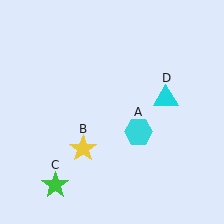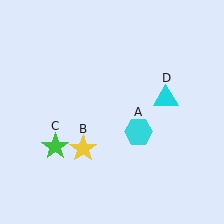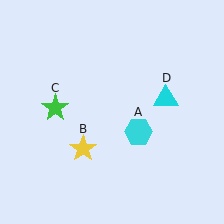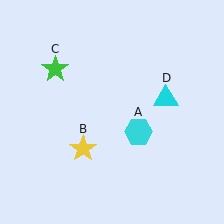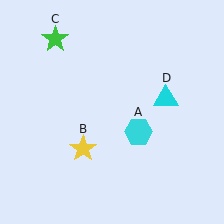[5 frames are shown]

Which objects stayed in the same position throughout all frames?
Cyan hexagon (object A) and yellow star (object B) and cyan triangle (object D) remained stationary.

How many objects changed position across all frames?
1 object changed position: green star (object C).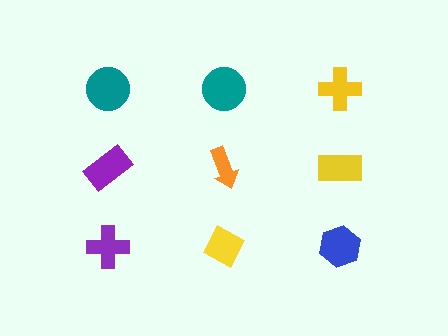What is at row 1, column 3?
A yellow cross.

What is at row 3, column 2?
A yellow diamond.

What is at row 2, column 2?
An orange arrow.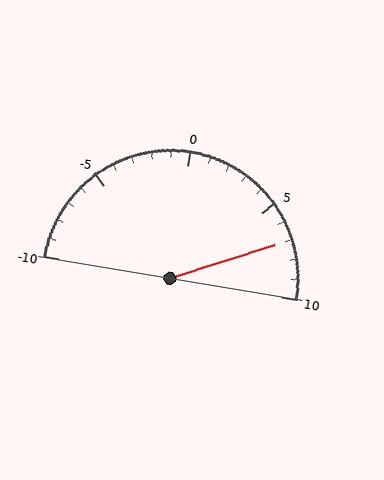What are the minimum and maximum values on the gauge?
The gauge ranges from -10 to 10.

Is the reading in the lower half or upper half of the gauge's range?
The reading is in the upper half of the range (-10 to 10).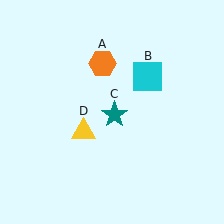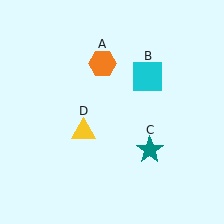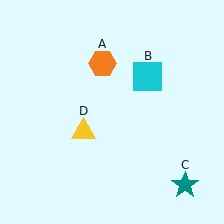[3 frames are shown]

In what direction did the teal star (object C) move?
The teal star (object C) moved down and to the right.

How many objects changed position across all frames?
1 object changed position: teal star (object C).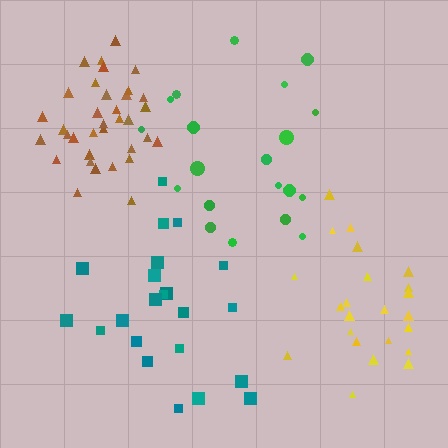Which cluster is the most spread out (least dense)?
Teal.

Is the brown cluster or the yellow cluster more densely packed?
Brown.